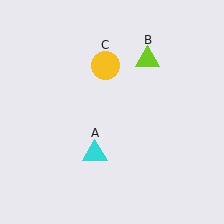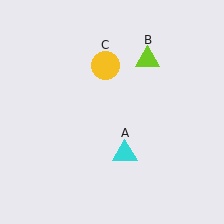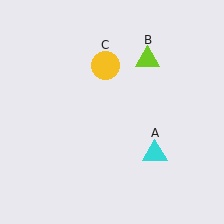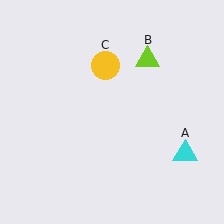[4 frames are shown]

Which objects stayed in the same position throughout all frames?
Lime triangle (object B) and yellow circle (object C) remained stationary.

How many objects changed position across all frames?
1 object changed position: cyan triangle (object A).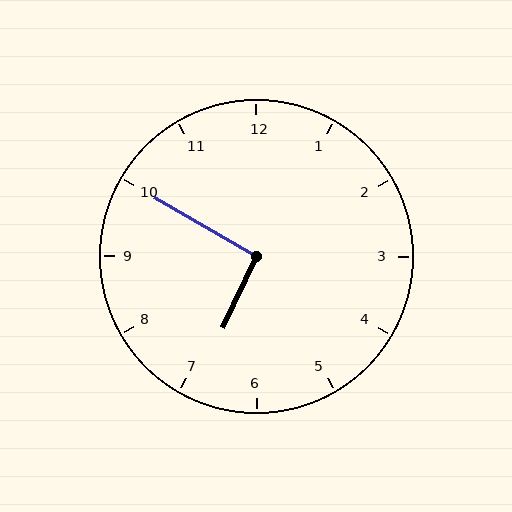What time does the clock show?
6:50.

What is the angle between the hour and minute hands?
Approximately 95 degrees.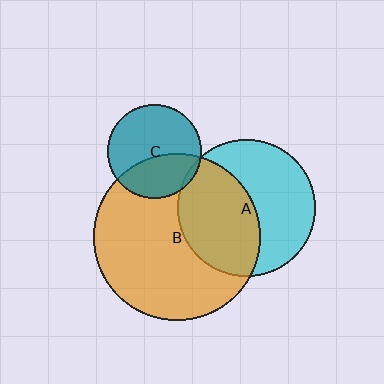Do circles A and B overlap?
Yes.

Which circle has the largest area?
Circle B (orange).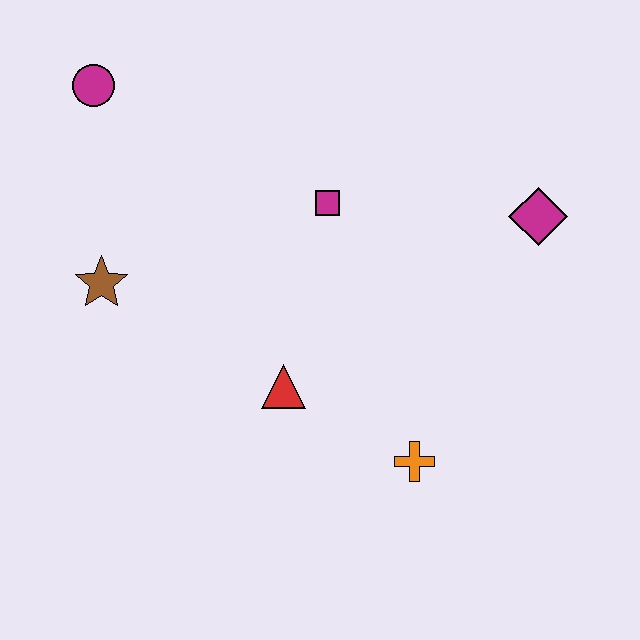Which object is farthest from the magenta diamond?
The magenta circle is farthest from the magenta diamond.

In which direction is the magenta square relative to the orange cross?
The magenta square is above the orange cross.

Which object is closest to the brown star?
The magenta circle is closest to the brown star.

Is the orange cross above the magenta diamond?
No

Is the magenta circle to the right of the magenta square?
No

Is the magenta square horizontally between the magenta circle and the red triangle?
No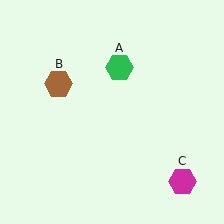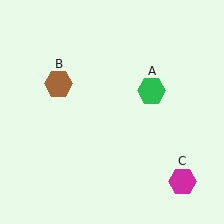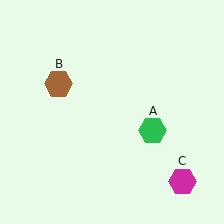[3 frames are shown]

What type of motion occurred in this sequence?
The green hexagon (object A) rotated clockwise around the center of the scene.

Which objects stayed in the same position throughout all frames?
Brown hexagon (object B) and magenta hexagon (object C) remained stationary.